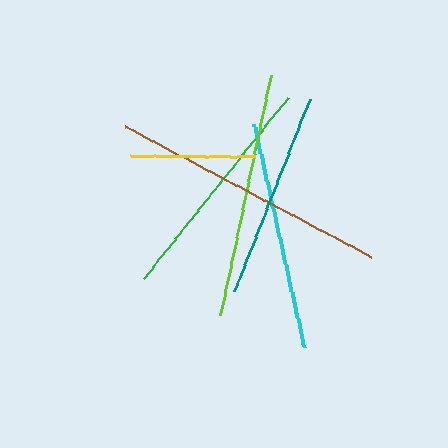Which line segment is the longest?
The brown line is the longest at approximately 279 pixels.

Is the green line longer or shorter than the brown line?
The brown line is longer than the green line.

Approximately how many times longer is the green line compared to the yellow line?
The green line is approximately 1.9 times the length of the yellow line.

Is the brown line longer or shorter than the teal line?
The brown line is longer than the teal line.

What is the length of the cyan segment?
The cyan segment is approximately 229 pixels long.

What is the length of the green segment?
The green segment is approximately 232 pixels long.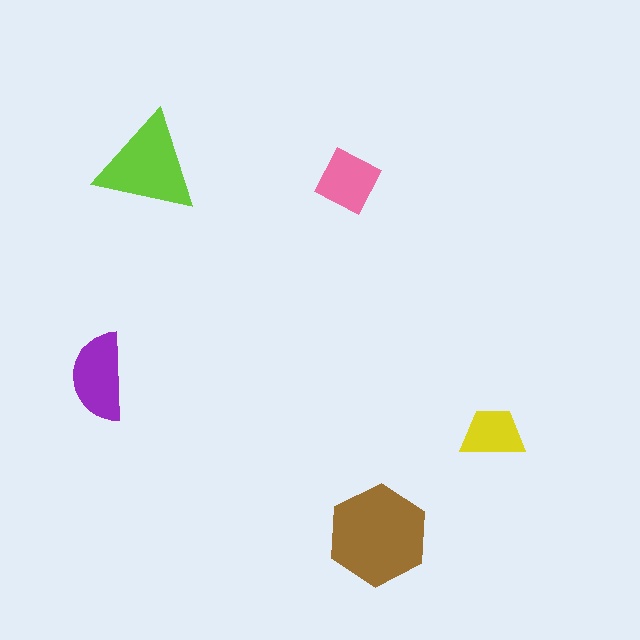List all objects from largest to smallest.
The brown hexagon, the lime triangle, the purple semicircle, the pink square, the yellow trapezoid.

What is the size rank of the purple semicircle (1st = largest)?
3rd.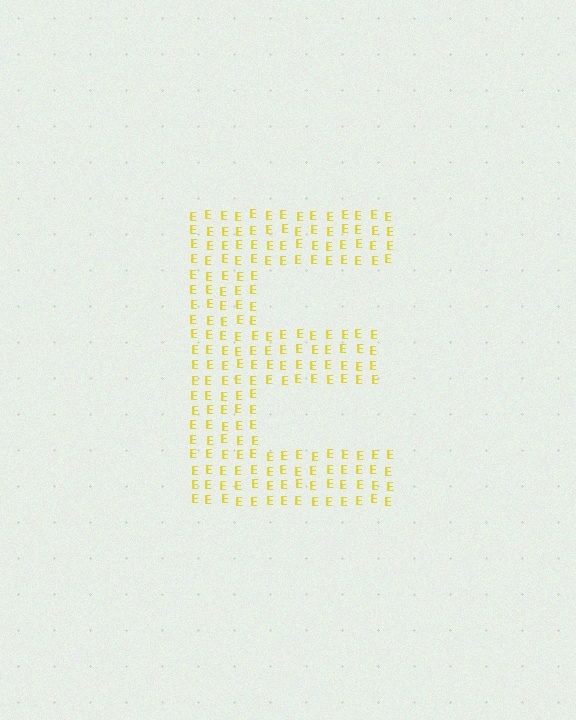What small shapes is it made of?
It is made of small letter E's.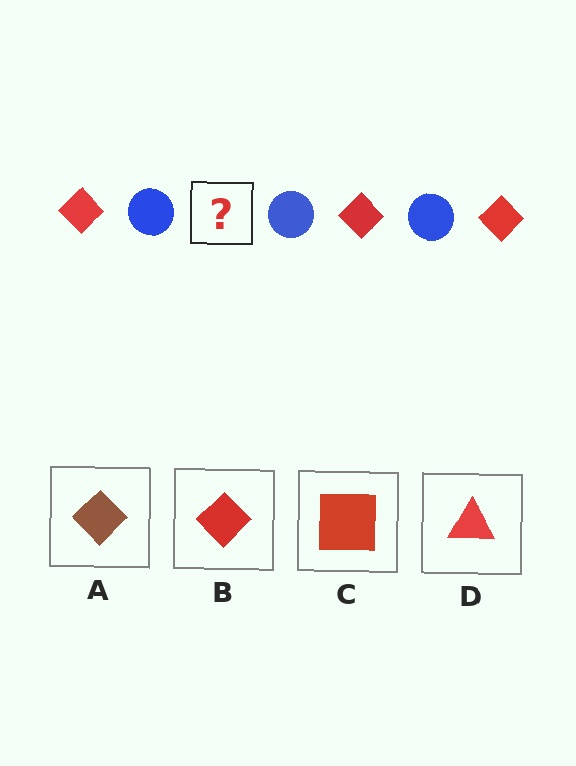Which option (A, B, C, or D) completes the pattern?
B.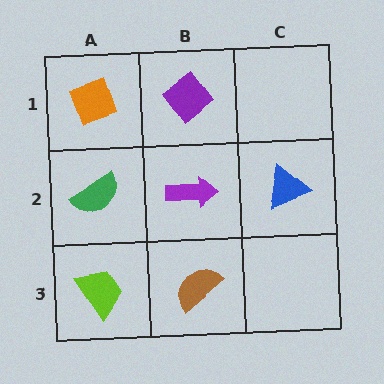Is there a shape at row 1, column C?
No, that cell is empty.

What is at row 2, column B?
A purple arrow.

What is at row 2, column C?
A blue triangle.